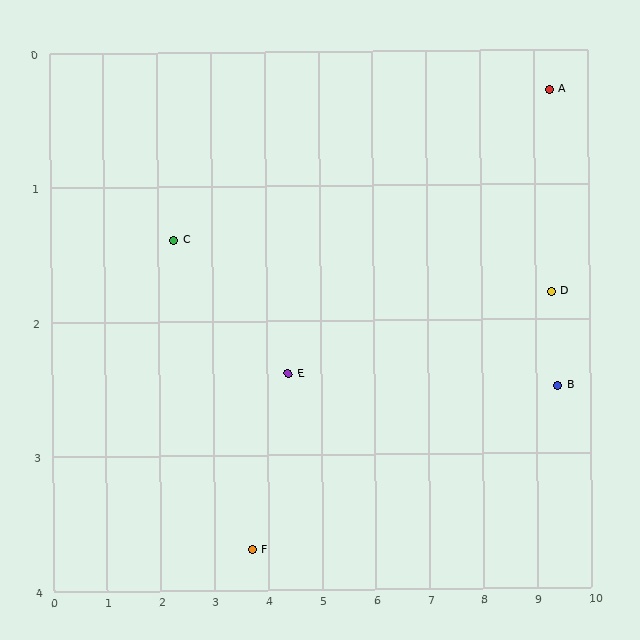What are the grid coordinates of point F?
Point F is at approximately (3.7, 3.7).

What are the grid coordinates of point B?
Point B is at approximately (9.4, 2.5).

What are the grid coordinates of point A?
Point A is at approximately (9.3, 0.3).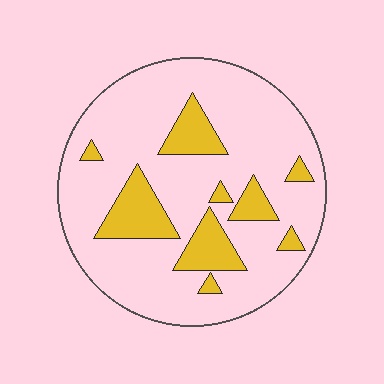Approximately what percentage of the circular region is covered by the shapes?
Approximately 20%.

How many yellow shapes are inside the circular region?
9.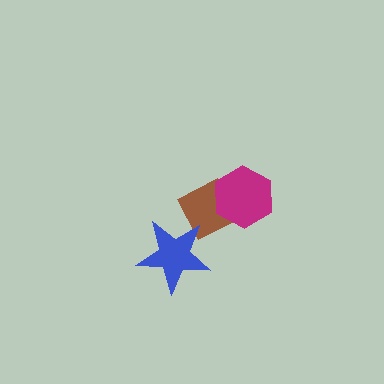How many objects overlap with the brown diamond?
2 objects overlap with the brown diamond.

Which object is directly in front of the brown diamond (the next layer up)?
The magenta hexagon is directly in front of the brown diamond.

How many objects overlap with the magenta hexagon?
1 object overlaps with the magenta hexagon.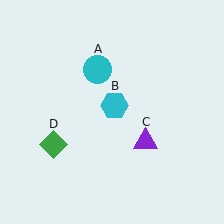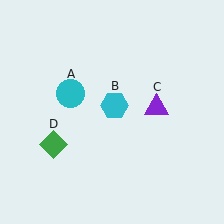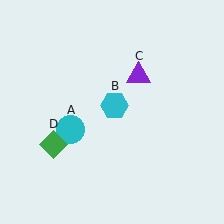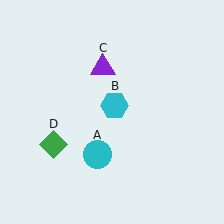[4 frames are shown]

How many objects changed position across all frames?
2 objects changed position: cyan circle (object A), purple triangle (object C).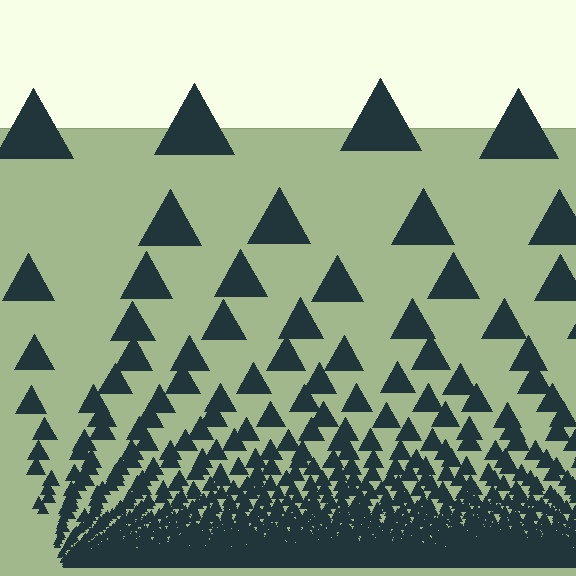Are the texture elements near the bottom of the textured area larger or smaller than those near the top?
Smaller. The gradient is inverted — elements near the bottom are smaller and denser.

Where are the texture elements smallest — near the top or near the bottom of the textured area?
Near the bottom.